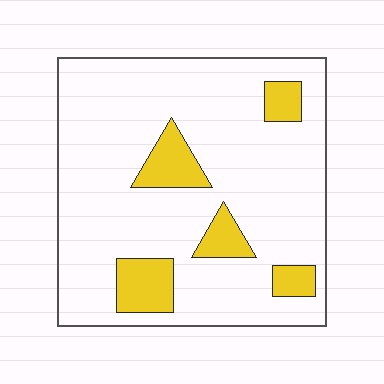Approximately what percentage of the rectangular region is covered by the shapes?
Approximately 15%.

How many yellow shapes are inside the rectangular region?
5.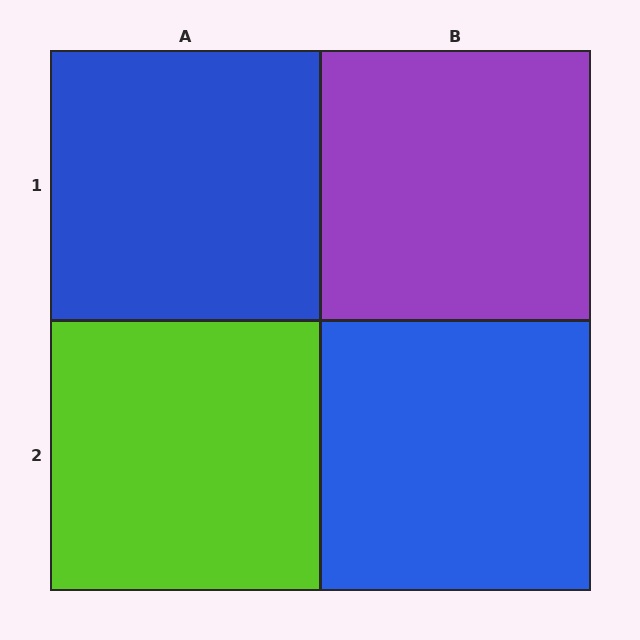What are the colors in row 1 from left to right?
Blue, purple.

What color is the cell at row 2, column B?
Blue.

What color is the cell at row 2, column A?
Lime.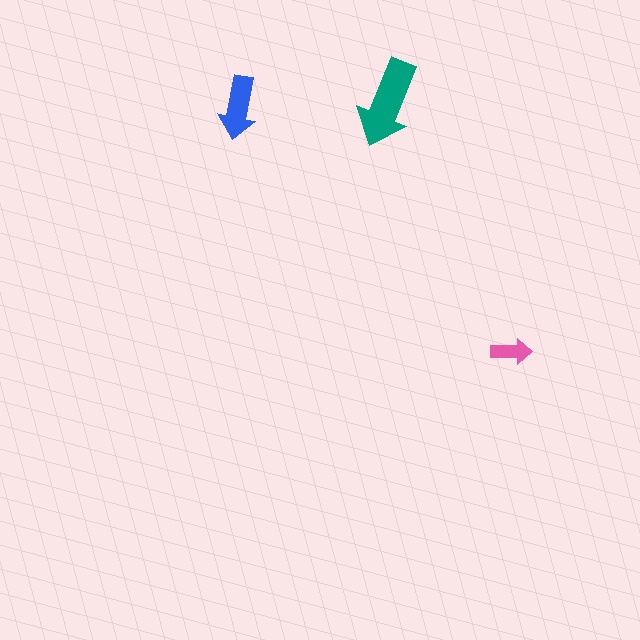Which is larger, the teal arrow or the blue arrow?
The teal one.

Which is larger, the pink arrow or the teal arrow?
The teal one.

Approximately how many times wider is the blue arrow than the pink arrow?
About 1.5 times wider.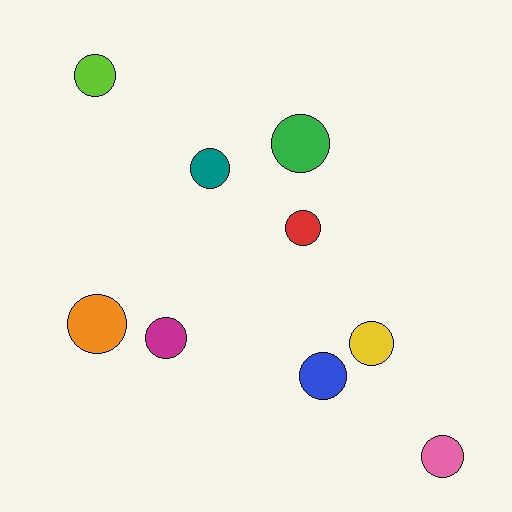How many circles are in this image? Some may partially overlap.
There are 9 circles.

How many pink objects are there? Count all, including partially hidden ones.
There is 1 pink object.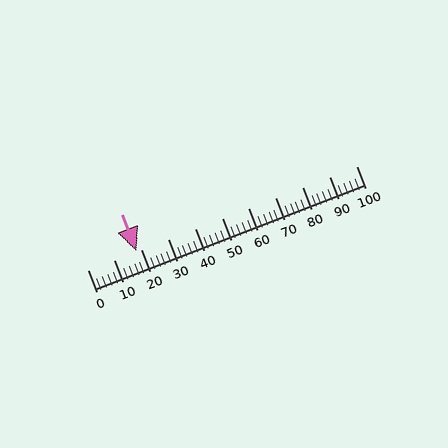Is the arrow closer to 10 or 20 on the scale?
The arrow is closer to 20.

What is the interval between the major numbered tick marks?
The major tick marks are spaced 10 units apart.